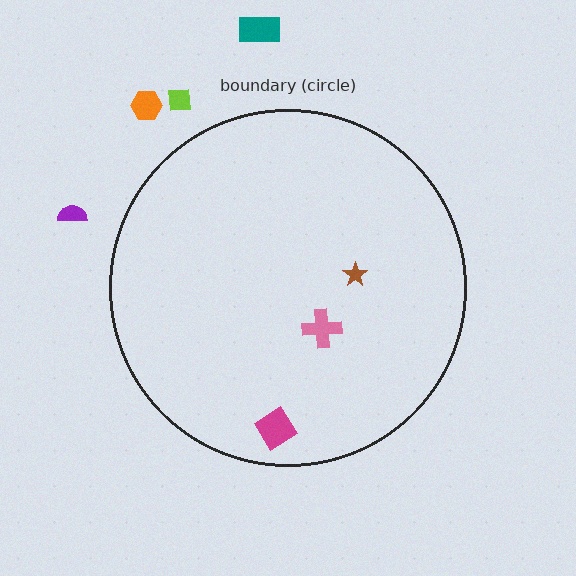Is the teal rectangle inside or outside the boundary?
Outside.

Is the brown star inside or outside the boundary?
Inside.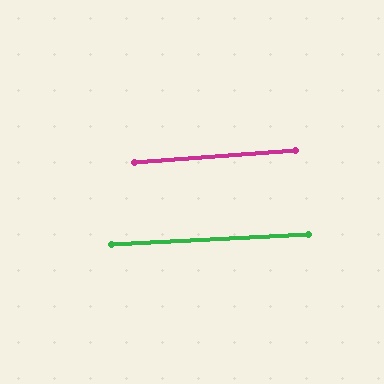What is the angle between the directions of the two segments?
Approximately 1 degree.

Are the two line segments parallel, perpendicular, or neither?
Parallel — their directions differ by only 1.5°.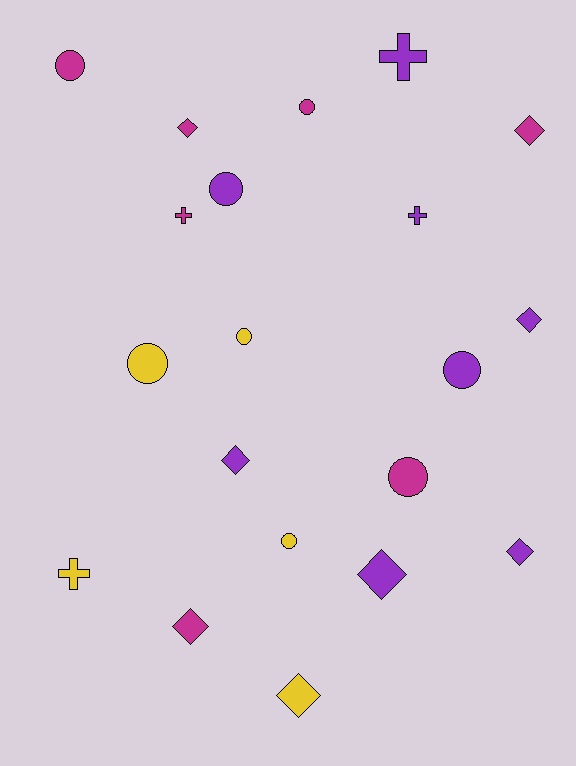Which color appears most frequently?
Purple, with 8 objects.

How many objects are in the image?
There are 20 objects.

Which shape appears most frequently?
Circle, with 8 objects.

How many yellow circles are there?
There are 3 yellow circles.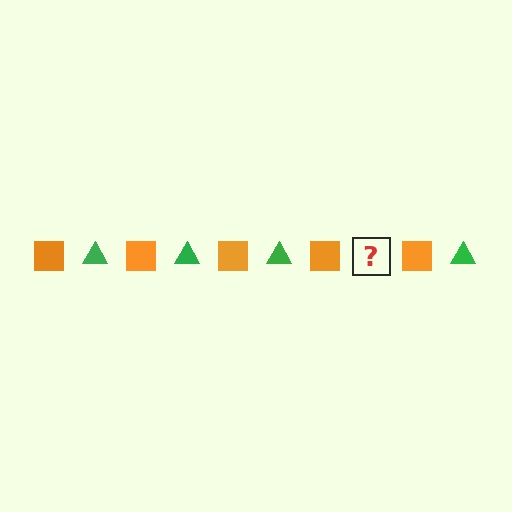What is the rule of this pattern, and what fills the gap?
The rule is that the pattern alternates between orange square and green triangle. The gap should be filled with a green triangle.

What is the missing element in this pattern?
The missing element is a green triangle.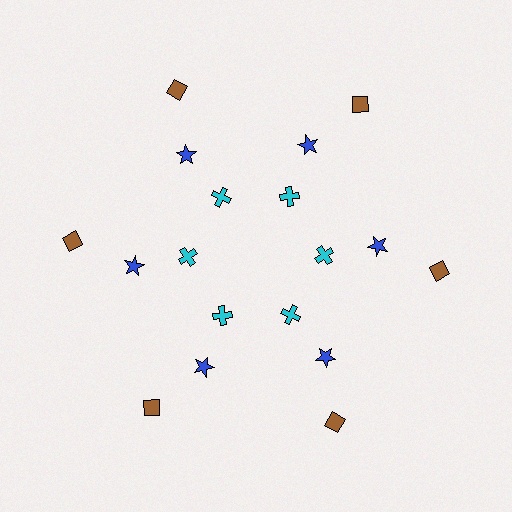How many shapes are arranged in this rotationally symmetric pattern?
There are 18 shapes, arranged in 6 groups of 3.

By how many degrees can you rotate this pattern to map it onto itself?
The pattern maps onto itself every 60 degrees of rotation.